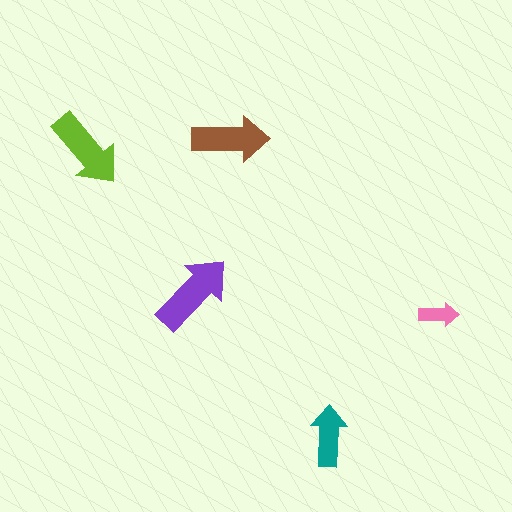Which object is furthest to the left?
The lime arrow is leftmost.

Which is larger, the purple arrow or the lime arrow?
The purple one.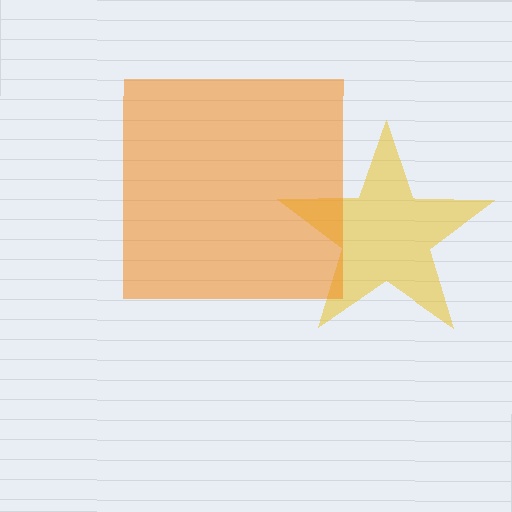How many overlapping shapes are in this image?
There are 2 overlapping shapes in the image.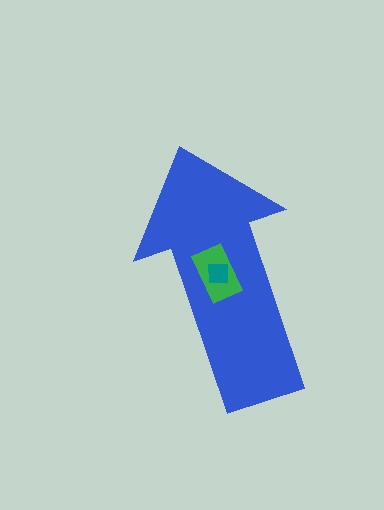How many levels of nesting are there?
3.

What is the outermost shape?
The blue arrow.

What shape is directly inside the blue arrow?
The green rectangle.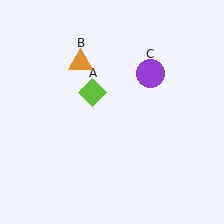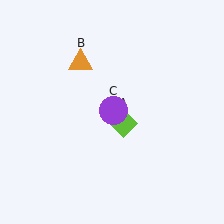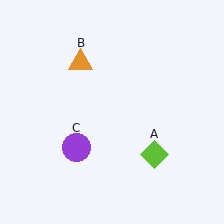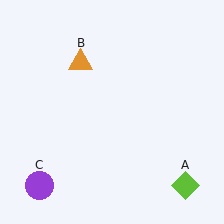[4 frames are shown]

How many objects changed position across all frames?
2 objects changed position: lime diamond (object A), purple circle (object C).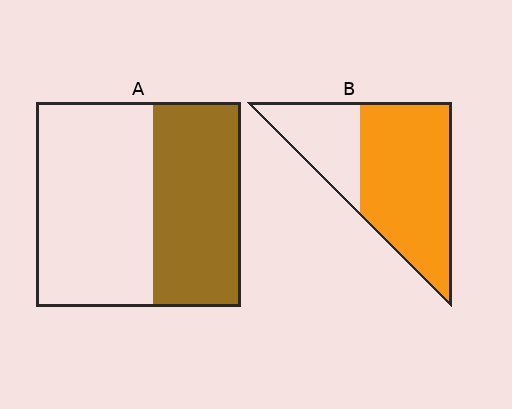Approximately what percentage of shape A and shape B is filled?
A is approximately 45% and B is approximately 70%.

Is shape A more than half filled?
No.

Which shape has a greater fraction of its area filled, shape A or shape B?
Shape B.